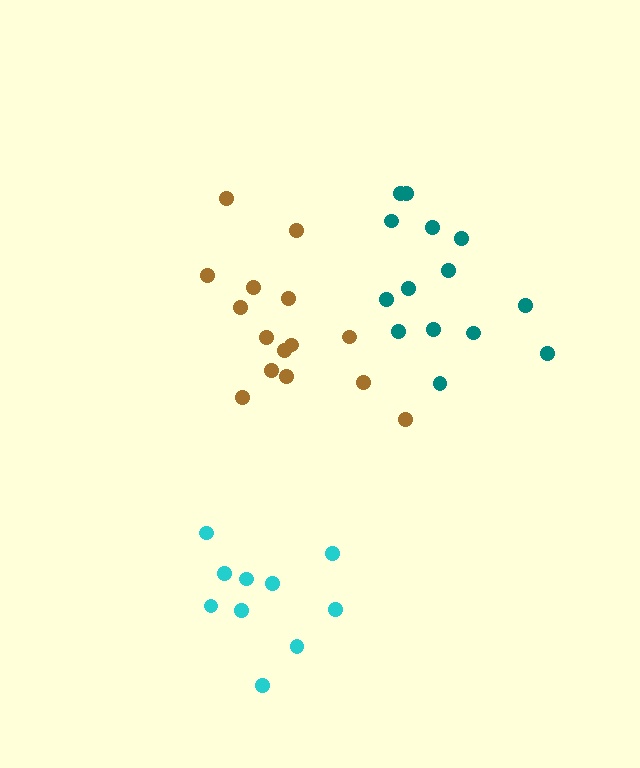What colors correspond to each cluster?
The clusters are colored: cyan, teal, brown.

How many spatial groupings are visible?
There are 3 spatial groupings.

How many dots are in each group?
Group 1: 10 dots, Group 2: 14 dots, Group 3: 15 dots (39 total).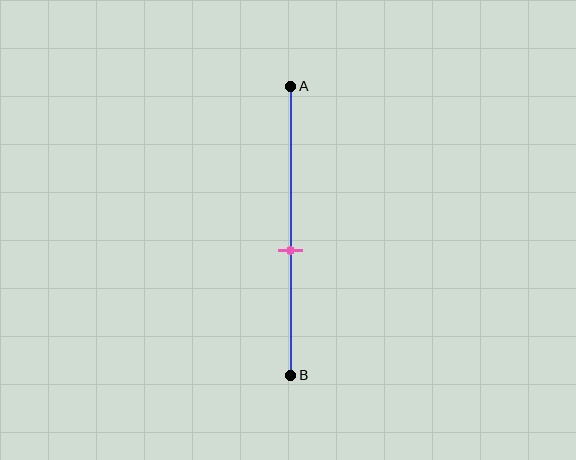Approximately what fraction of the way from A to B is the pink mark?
The pink mark is approximately 55% of the way from A to B.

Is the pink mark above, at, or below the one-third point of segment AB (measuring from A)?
The pink mark is below the one-third point of segment AB.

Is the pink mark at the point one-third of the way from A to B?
No, the mark is at about 55% from A, not at the 33% one-third point.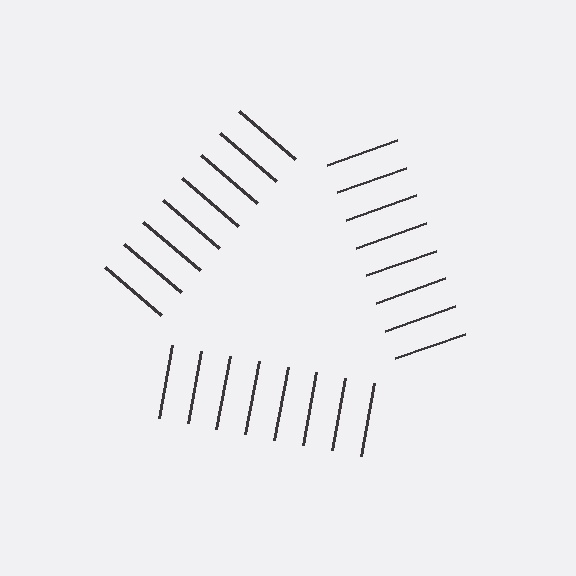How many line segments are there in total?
24 — 8 along each of the 3 edges.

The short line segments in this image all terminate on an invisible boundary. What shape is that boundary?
An illusory triangle — the line segments terminate on its edges but no continuous stroke is drawn.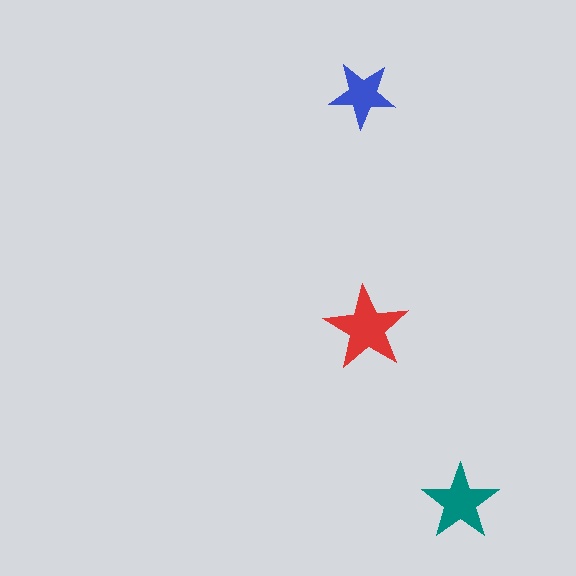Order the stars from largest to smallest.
the red one, the teal one, the blue one.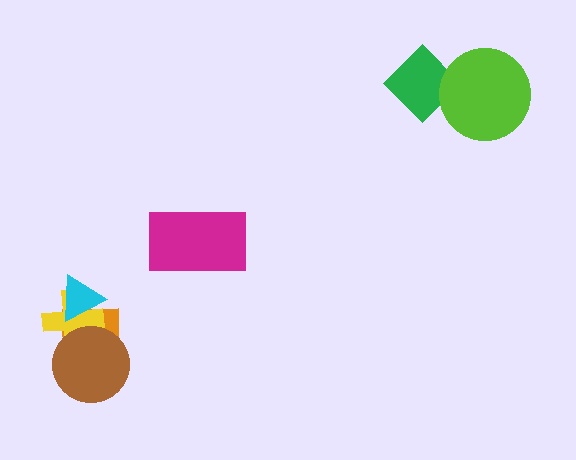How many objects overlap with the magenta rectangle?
0 objects overlap with the magenta rectangle.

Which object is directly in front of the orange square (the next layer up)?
The yellow cross is directly in front of the orange square.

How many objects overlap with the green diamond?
1 object overlaps with the green diamond.